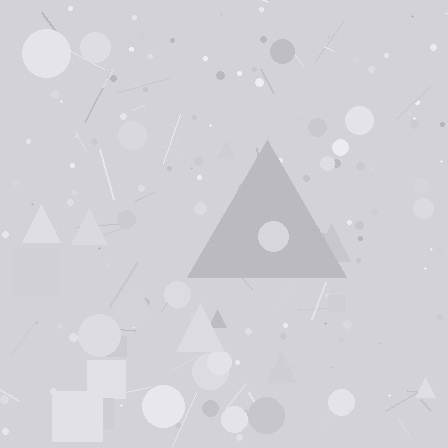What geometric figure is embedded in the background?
A triangle is embedded in the background.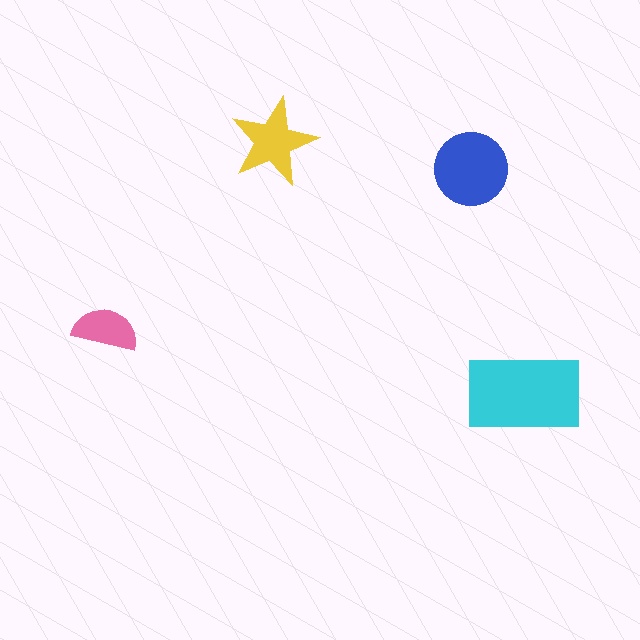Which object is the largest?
The cyan rectangle.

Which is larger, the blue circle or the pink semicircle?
The blue circle.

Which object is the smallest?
The pink semicircle.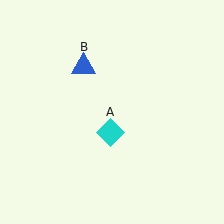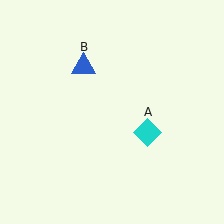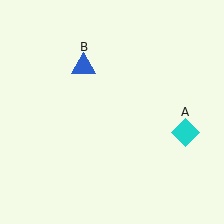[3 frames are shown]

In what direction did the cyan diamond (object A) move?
The cyan diamond (object A) moved right.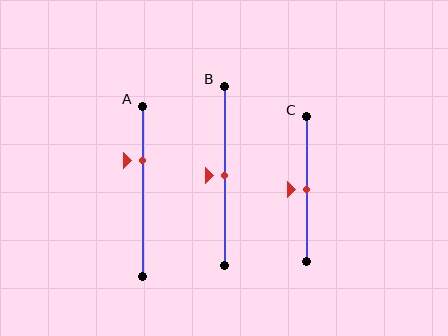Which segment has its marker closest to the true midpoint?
Segment B has its marker closest to the true midpoint.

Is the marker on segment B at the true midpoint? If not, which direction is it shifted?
Yes, the marker on segment B is at the true midpoint.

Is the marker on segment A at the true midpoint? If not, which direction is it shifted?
No, the marker on segment A is shifted upward by about 18% of the segment length.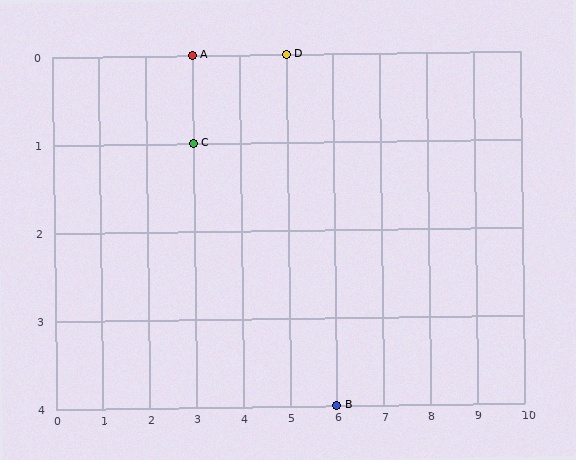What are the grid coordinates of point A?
Point A is at grid coordinates (3, 0).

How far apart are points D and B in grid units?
Points D and B are 1 column and 4 rows apart (about 4.1 grid units diagonally).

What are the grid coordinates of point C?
Point C is at grid coordinates (3, 1).